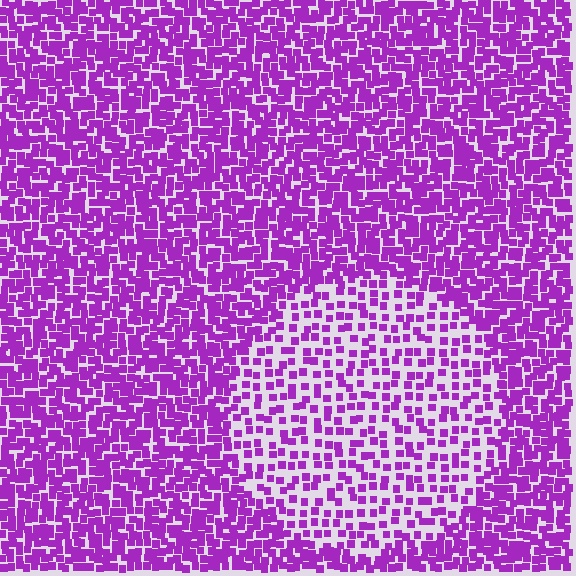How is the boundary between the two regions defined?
The boundary is defined by a change in element density (approximately 2.1x ratio). All elements are the same color, size, and shape.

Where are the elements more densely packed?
The elements are more densely packed outside the circle boundary.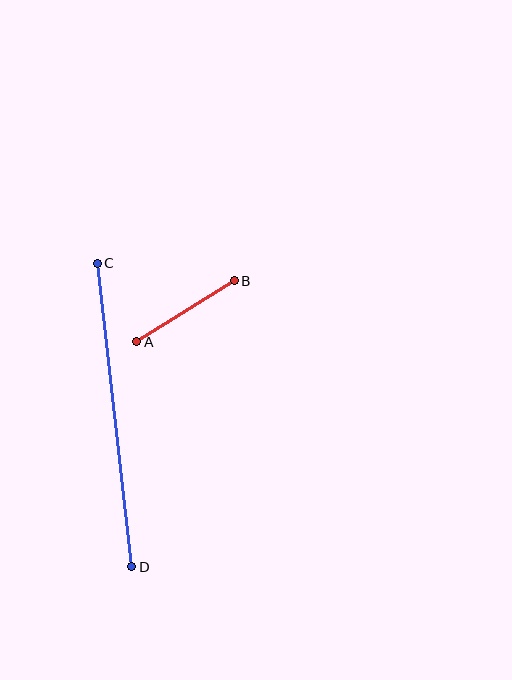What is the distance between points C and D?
The distance is approximately 306 pixels.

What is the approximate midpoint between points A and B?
The midpoint is at approximately (185, 311) pixels.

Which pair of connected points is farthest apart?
Points C and D are farthest apart.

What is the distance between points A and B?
The distance is approximately 115 pixels.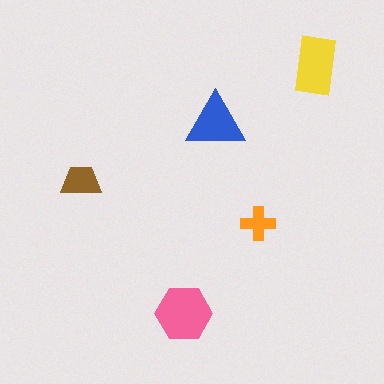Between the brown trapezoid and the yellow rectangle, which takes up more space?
The yellow rectangle.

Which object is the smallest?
The orange cross.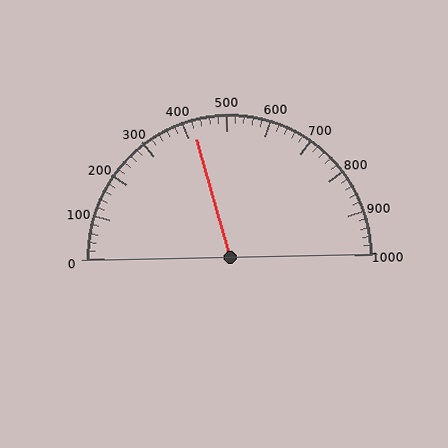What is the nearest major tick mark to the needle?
The nearest major tick mark is 400.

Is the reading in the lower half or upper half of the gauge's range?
The reading is in the lower half of the range (0 to 1000).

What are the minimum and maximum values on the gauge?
The gauge ranges from 0 to 1000.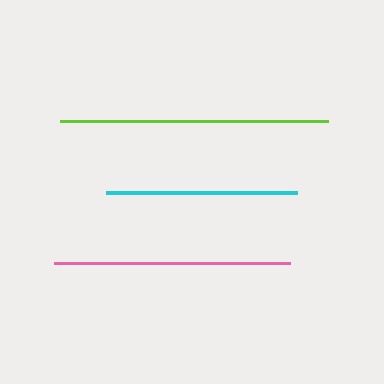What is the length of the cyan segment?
The cyan segment is approximately 191 pixels long.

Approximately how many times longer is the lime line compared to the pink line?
The lime line is approximately 1.1 times the length of the pink line.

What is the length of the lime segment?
The lime segment is approximately 269 pixels long.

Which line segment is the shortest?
The cyan line is the shortest at approximately 191 pixels.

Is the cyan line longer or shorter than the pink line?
The pink line is longer than the cyan line.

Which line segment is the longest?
The lime line is the longest at approximately 269 pixels.